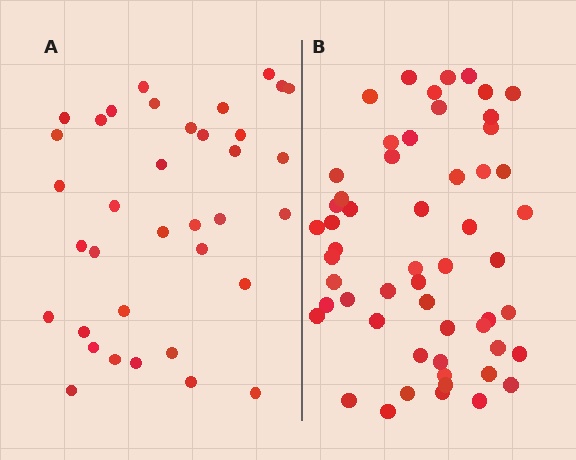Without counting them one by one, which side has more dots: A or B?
Region B (the right region) has more dots.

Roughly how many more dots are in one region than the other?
Region B has approximately 20 more dots than region A.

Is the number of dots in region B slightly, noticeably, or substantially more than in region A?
Region B has substantially more. The ratio is roughly 1.5 to 1.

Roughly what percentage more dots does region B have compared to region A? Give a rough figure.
About 55% more.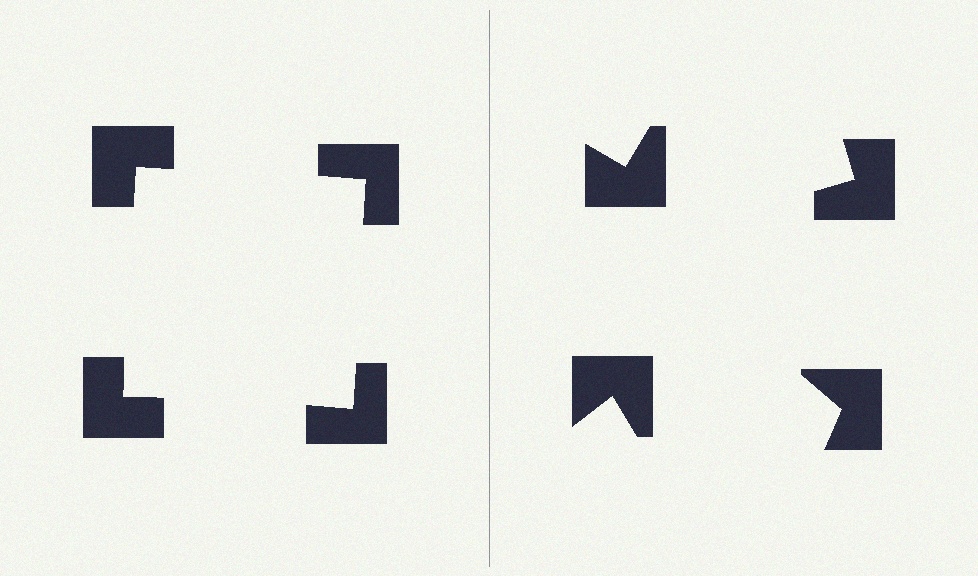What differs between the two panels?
The notched squares are positioned identically on both sides; only the wedge orientations differ. On the left they align to a square; on the right they are misaligned.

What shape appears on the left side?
An illusory square.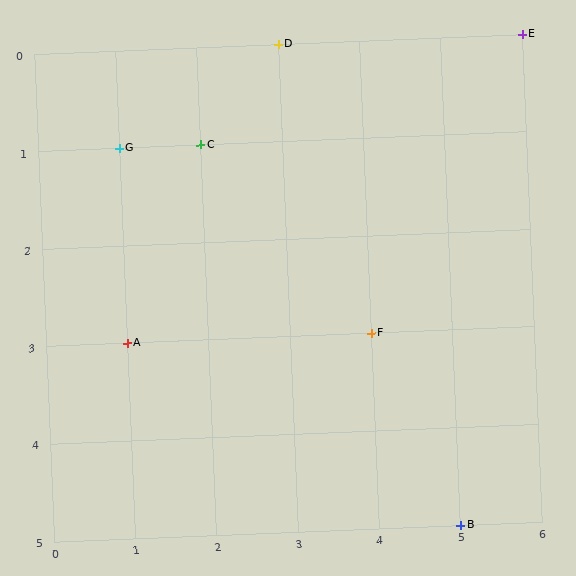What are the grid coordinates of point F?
Point F is at grid coordinates (4, 3).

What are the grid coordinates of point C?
Point C is at grid coordinates (2, 1).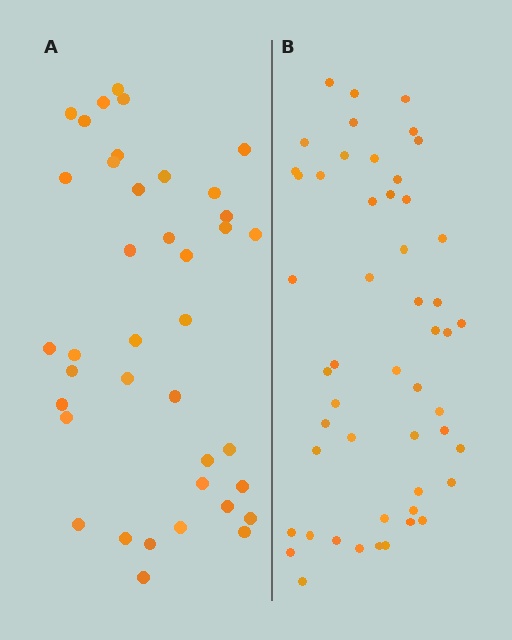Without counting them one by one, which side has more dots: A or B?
Region B (the right region) has more dots.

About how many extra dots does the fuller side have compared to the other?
Region B has roughly 12 or so more dots than region A.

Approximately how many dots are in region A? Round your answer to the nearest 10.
About 40 dots. (The exact count is 39, which rounds to 40.)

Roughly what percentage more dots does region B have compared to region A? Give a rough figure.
About 30% more.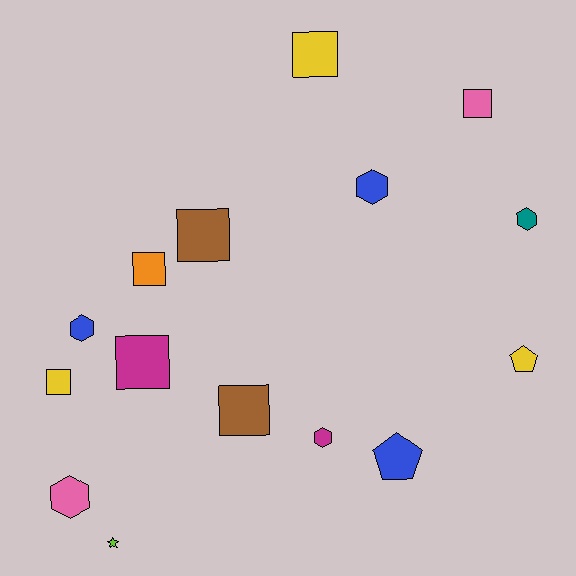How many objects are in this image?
There are 15 objects.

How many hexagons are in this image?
There are 5 hexagons.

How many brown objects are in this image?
There are 2 brown objects.